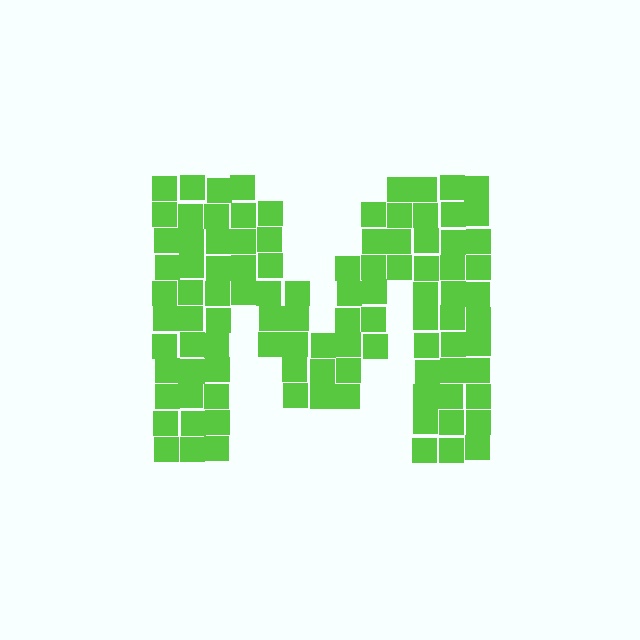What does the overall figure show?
The overall figure shows the letter M.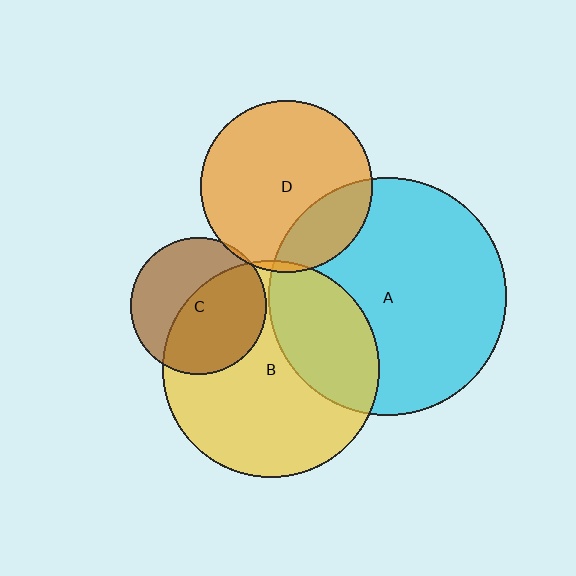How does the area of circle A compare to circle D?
Approximately 1.9 times.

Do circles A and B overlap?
Yes.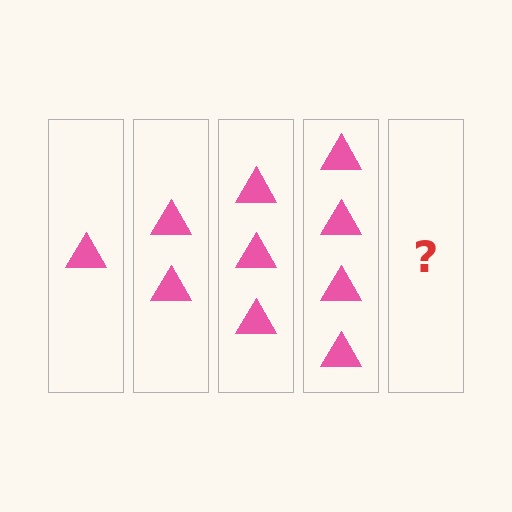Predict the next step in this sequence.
The next step is 5 triangles.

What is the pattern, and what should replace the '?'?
The pattern is that each step adds one more triangle. The '?' should be 5 triangles.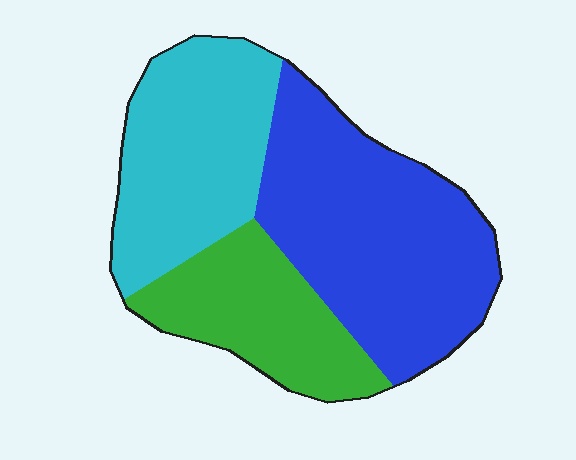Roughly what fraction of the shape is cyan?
Cyan covers 32% of the shape.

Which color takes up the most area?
Blue, at roughly 45%.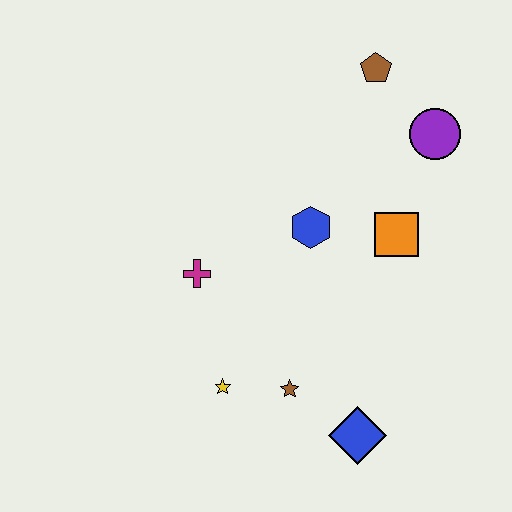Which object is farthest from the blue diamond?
The brown pentagon is farthest from the blue diamond.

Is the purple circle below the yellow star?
No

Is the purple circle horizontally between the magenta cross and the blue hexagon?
No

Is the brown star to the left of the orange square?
Yes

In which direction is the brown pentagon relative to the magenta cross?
The brown pentagon is above the magenta cross.